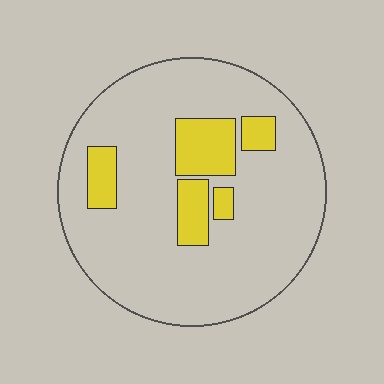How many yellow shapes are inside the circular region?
5.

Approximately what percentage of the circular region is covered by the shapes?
Approximately 15%.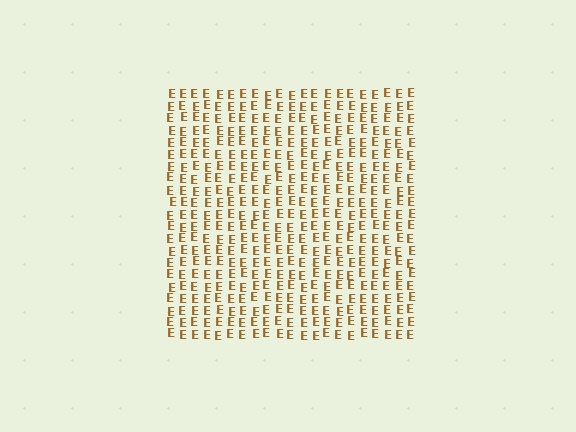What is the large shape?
The large shape is a square.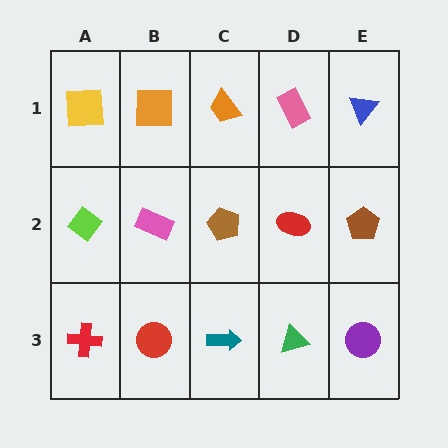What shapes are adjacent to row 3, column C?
A brown pentagon (row 2, column C), a red circle (row 3, column B), a green triangle (row 3, column D).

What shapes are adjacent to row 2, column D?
A pink rectangle (row 1, column D), a green triangle (row 3, column D), a brown pentagon (row 2, column C), a brown pentagon (row 2, column E).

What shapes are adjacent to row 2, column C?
An orange trapezoid (row 1, column C), a teal arrow (row 3, column C), a pink rectangle (row 2, column B), a red ellipse (row 2, column D).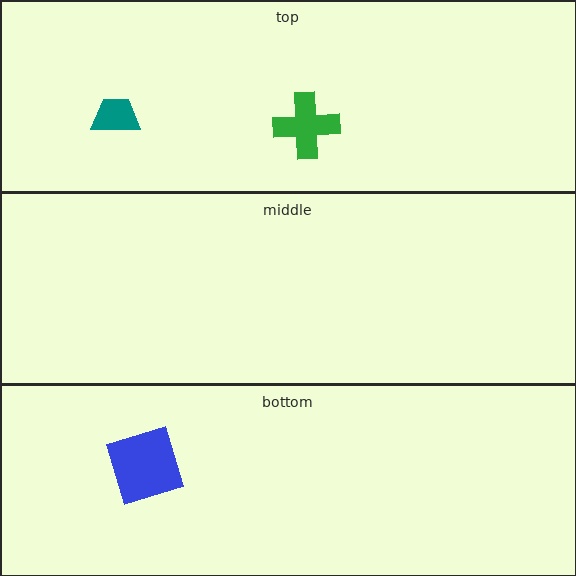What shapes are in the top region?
The green cross, the teal trapezoid.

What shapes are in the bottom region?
The blue square.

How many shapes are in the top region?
2.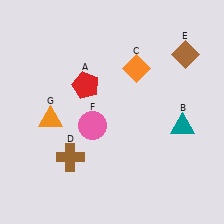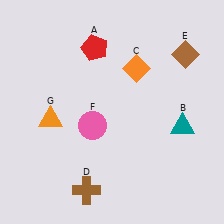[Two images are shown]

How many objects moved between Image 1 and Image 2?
2 objects moved between the two images.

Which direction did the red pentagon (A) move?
The red pentagon (A) moved up.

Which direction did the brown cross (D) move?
The brown cross (D) moved down.